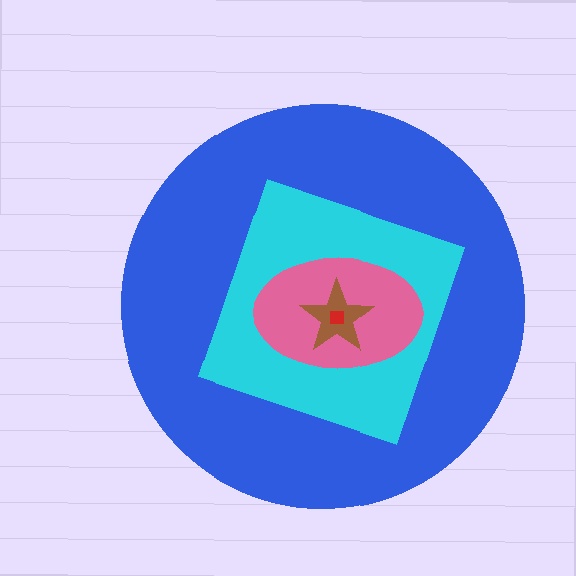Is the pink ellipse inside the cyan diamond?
Yes.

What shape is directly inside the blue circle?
The cyan diamond.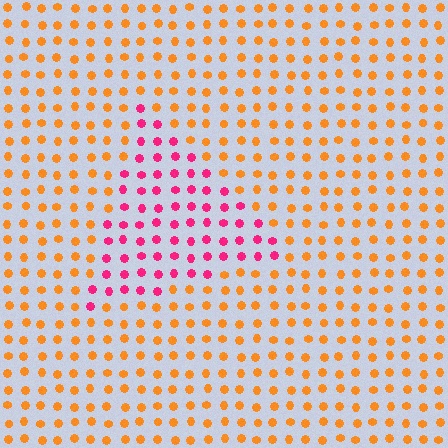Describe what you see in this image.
The image is filled with small orange elements in a uniform arrangement. A triangle-shaped region is visible where the elements are tinted to a slightly different hue, forming a subtle color boundary.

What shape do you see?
I see a triangle.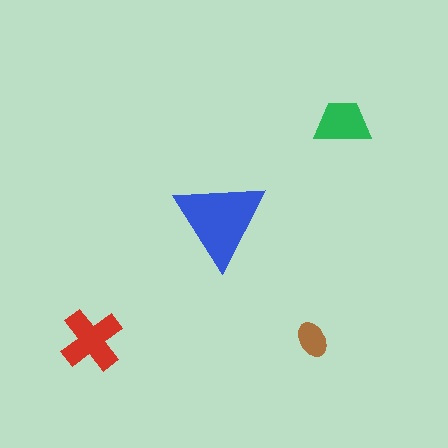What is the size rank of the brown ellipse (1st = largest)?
4th.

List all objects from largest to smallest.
The blue triangle, the red cross, the green trapezoid, the brown ellipse.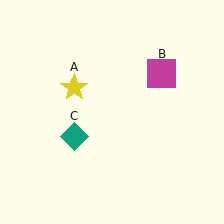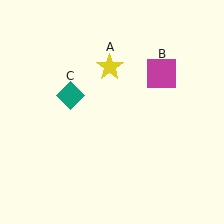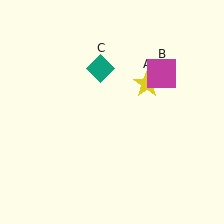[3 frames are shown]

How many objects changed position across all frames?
2 objects changed position: yellow star (object A), teal diamond (object C).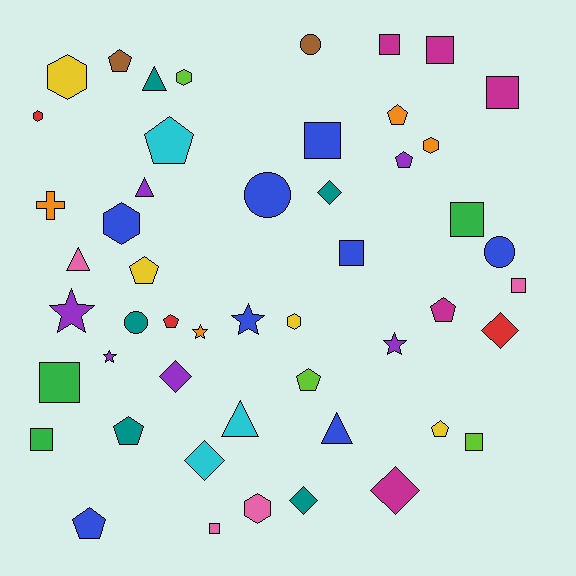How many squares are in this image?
There are 11 squares.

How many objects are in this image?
There are 50 objects.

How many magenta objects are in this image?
There are 5 magenta objects.